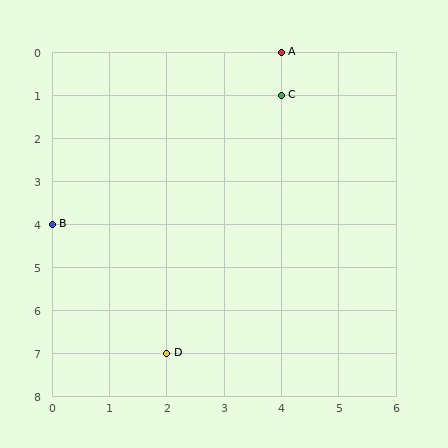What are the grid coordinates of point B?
Point B is at grid coordinates (0, 4).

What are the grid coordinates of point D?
Point D is at grid coordinates (2, 7).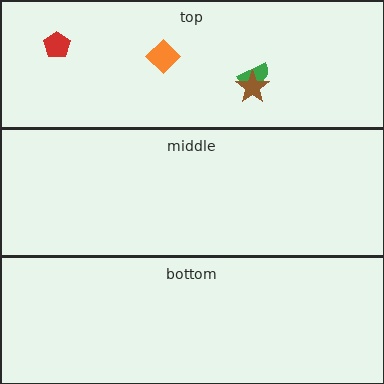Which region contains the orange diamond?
The top region.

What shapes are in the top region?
The orange diamond, the red pentagon, the green semicircle, the brown star.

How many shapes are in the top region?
4.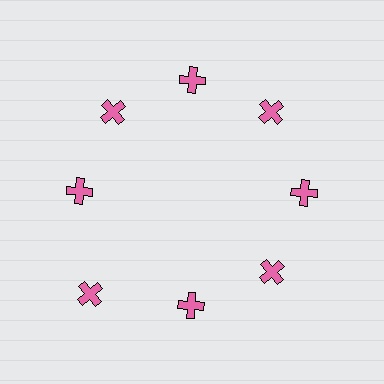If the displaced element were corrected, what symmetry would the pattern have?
It would have 8-fold rotational symmetry — the pattern would map onto itself every 45 degrees.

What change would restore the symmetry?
The symmetry would be restored by moving it inward, back onto the ring so that all 8 crosses sit at equal angles and equal distance from the center.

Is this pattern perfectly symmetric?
No. The 8 pink crosses are arranged in a ring, but one element near the 8 o'clock position is pushed outward from the center, breaking the 8-fold rotational symmetry.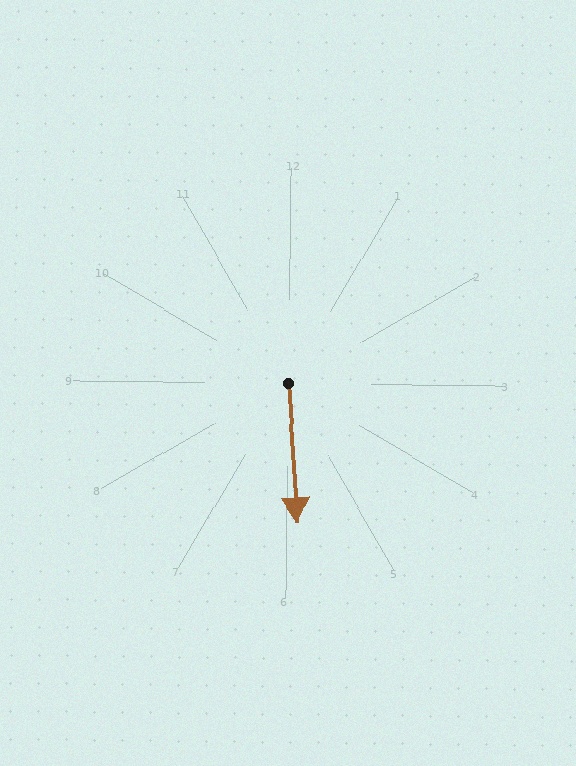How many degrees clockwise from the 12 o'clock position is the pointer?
Approximately 176 degrees.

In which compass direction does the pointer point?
South.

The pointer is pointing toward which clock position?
Roughly 6 o'clock.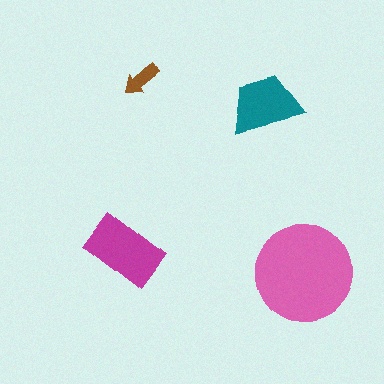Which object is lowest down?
The pink circle is bottommost.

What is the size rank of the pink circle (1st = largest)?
1st.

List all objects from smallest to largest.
The brown arrow, the teal trapezoid, the magenta rectangle, the pink circle.